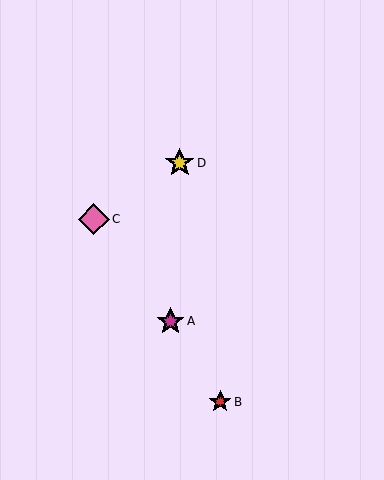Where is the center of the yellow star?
The center of the yellow star is at (180, 163).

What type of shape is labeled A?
Shape A is a magenta star.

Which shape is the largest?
The pink diamond (labeled C) is the largest.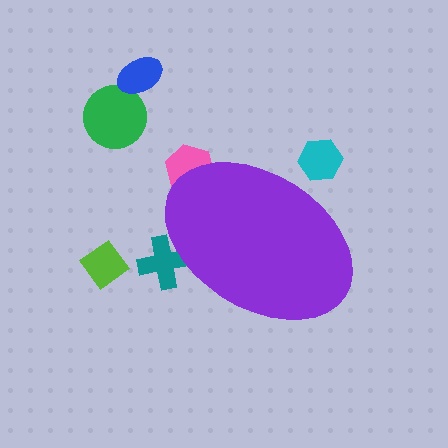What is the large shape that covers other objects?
A purple ellipse.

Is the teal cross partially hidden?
Yes, the teal cross is partially hidden behind the purple ellipse.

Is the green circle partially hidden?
No, the green circle is fully visible.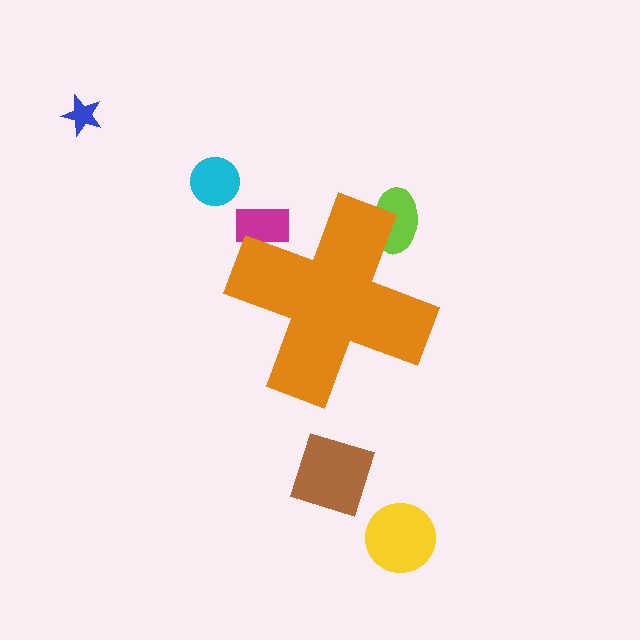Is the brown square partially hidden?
No, the brown square is fully visible.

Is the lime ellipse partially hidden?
Yes, the lime ellipse is partially hidden behind the orange cross.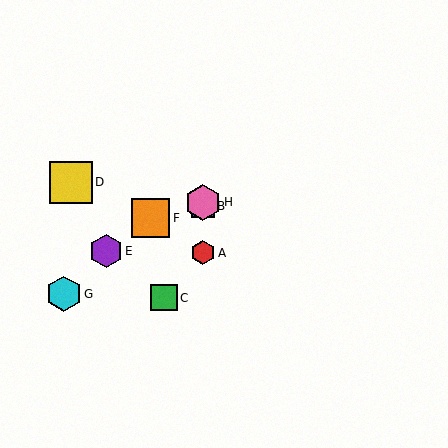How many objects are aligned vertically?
3 objects (A, B, H) are aligned vertically.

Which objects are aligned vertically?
Objects A, B, H are aligned vertically.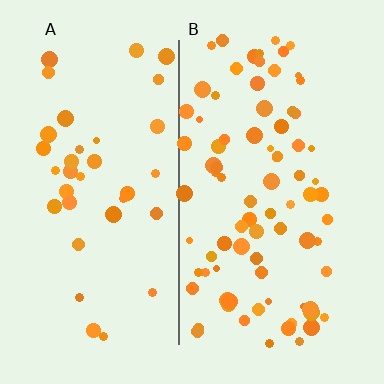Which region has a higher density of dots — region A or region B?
B (the right).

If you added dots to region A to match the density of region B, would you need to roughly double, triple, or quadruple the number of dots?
Approximately double.